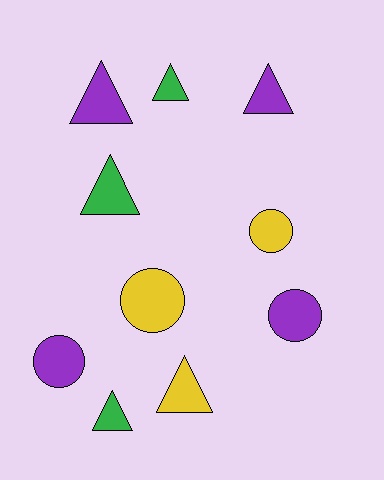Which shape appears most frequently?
Triangle, with 6 objects.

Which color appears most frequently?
Purple, with 4 objects.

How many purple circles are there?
There are 2 purple circles.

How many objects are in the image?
There are 10 objects.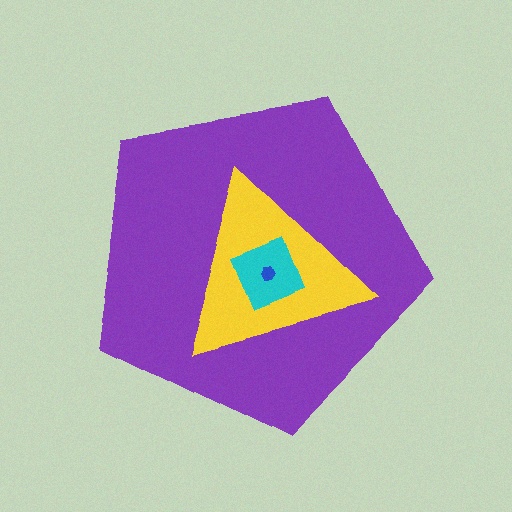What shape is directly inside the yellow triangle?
The cyan square.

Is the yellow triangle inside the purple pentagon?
Yes.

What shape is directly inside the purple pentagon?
The yellow triangle.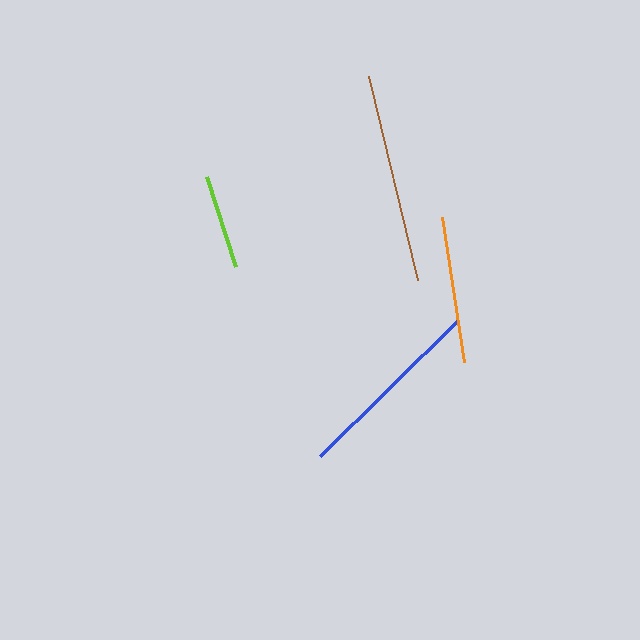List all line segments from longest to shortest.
From longest to shortest: brown, blue, orange, lime.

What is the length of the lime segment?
The lime segment is approximately 95 pixels long.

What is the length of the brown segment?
The brown segment is approximately 210 pixels long.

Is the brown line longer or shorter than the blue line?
The brown line is longer than the blue line.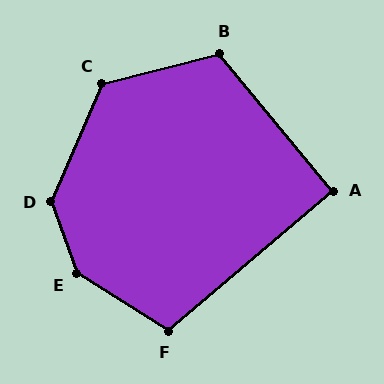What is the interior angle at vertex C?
Approximately 127 degrees (obtuse).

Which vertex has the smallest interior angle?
A, at approximately 91 degrees.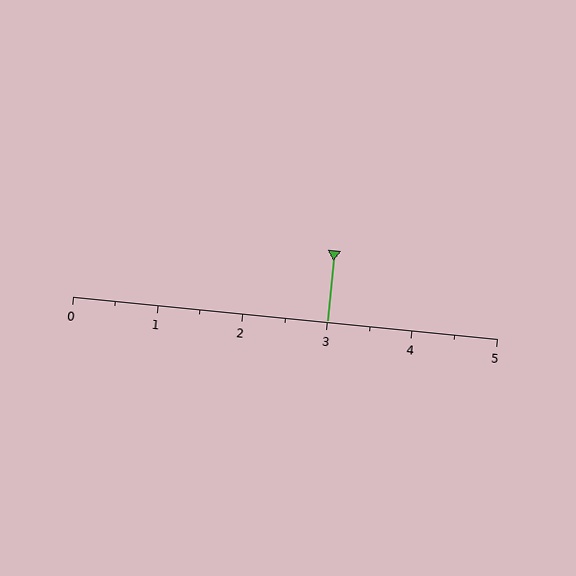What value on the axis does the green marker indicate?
The marker indicates approximately 3.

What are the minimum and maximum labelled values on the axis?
The axis runs from 0 to 5.